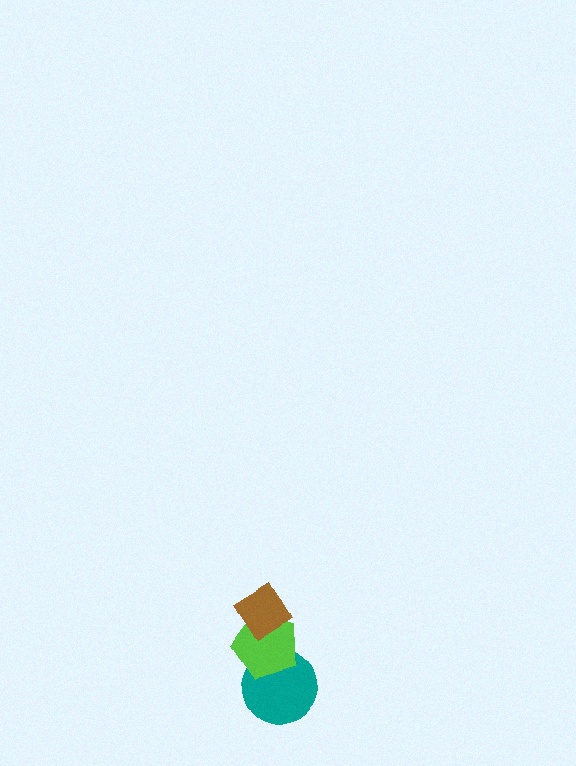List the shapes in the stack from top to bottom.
From top to bottom: the brown diamond, the lime pentagon, the teal circle.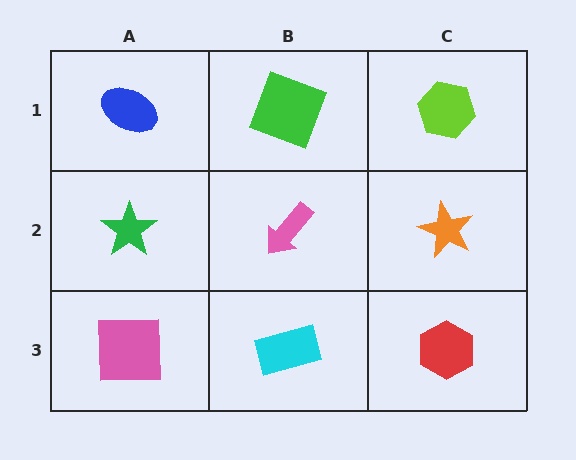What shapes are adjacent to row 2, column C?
A lime hexagon (row 1, column C), a red hexagon (row 3, column C), a pink arrow (row 2, column B).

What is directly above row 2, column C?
A lime hexagon.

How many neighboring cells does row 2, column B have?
4.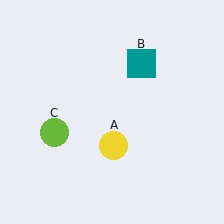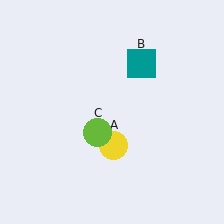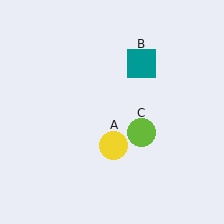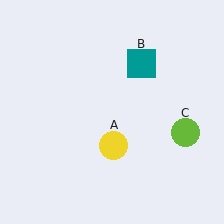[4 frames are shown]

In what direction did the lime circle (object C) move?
The lime circle (object C) moved right.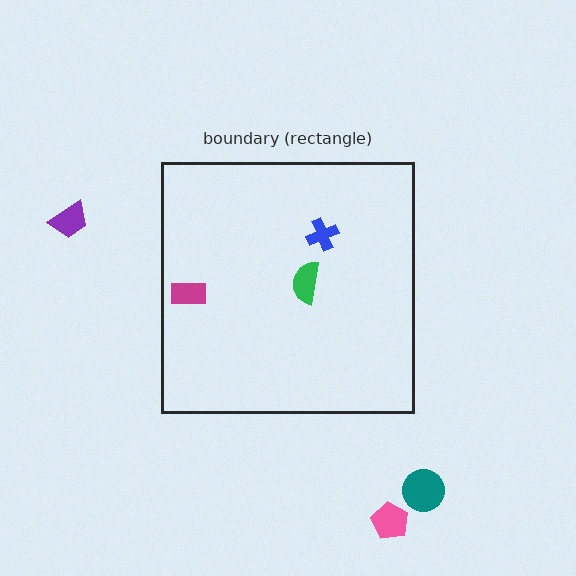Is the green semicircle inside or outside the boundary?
Inside.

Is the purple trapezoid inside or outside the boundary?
Outside.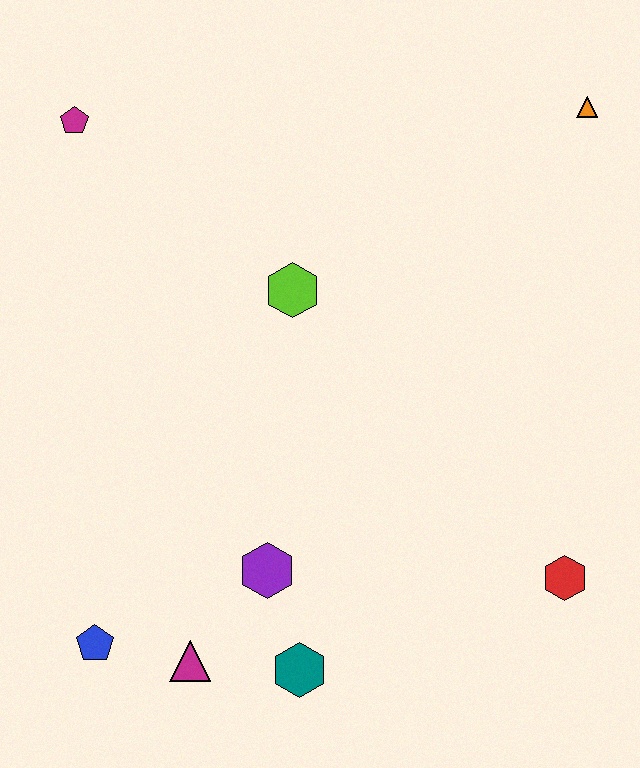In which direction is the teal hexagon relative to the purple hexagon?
The teal hexagon is below the purple hexagon.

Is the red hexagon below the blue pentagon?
No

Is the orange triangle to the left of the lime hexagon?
No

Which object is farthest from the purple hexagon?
The orange triangle is farthest from the purple hexagon.